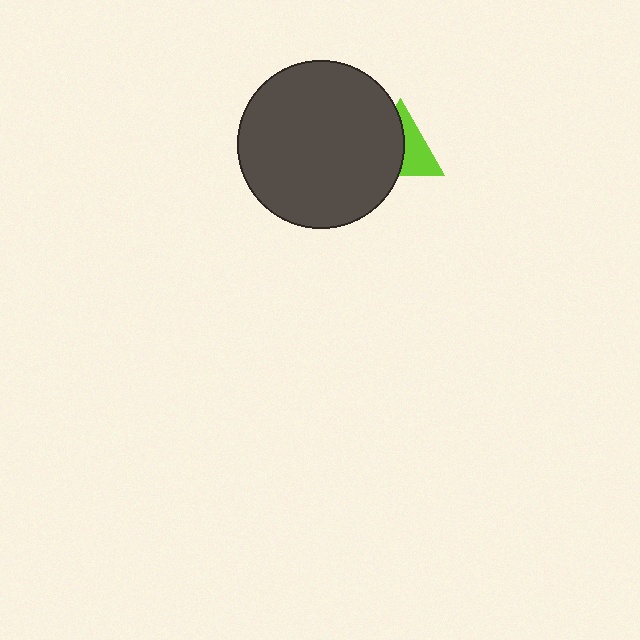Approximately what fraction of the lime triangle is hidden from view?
Roughly 54% of the lime triangle is hidden behind the dark gray circle.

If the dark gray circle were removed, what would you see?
You would see the complete lime triangle.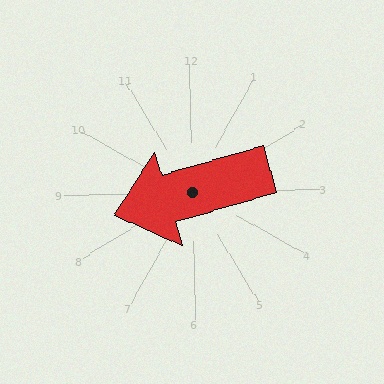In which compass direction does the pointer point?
West.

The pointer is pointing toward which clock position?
Roughly 8 o'clock.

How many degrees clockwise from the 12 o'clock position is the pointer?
Approximately 255 degrees.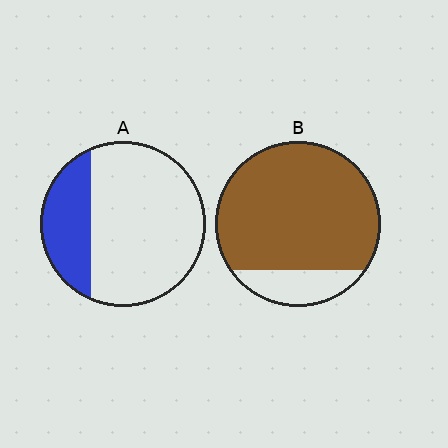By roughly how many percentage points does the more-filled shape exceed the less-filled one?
By roughly 55 percentage points (B over A).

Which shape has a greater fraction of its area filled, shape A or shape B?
Shape B.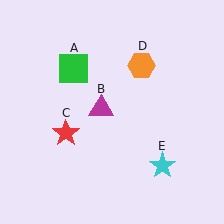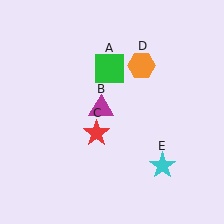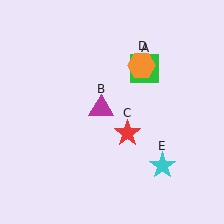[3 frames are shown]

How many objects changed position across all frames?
2 objects changed position: green square (object A), red star (object C).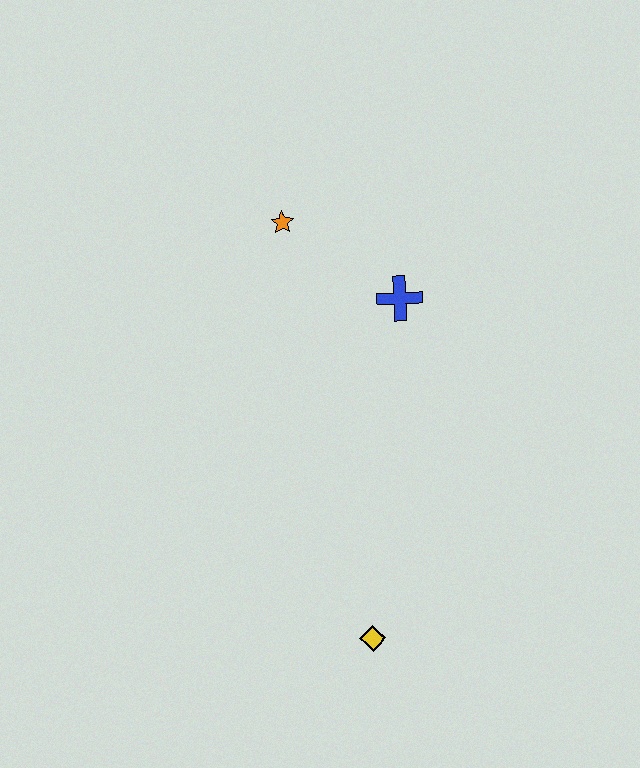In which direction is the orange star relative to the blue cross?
The orange star is to the left of the blue cross.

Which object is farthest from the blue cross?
The yellow diamond is farthest from the blue cross.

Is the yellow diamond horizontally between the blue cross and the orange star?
Yes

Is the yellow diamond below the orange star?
Yes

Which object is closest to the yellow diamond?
The blue cross is closest to the yellow diamond.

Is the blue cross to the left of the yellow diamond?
No